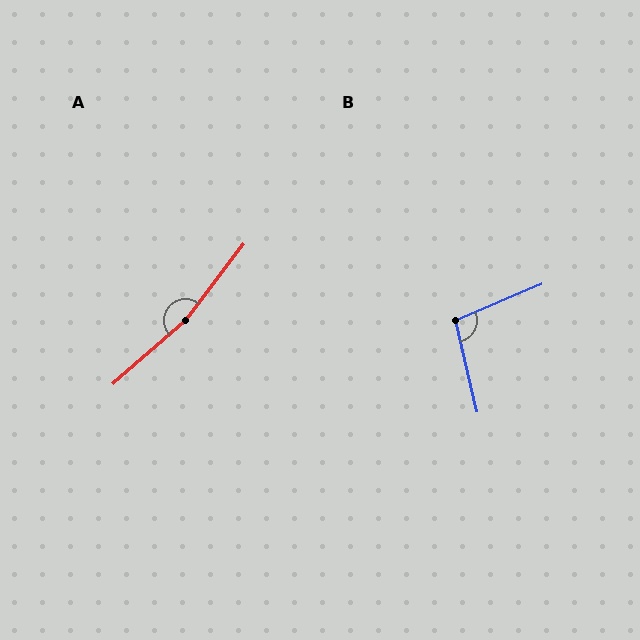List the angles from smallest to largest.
B (100°), A (169°).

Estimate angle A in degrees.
Approximately 169 degrees.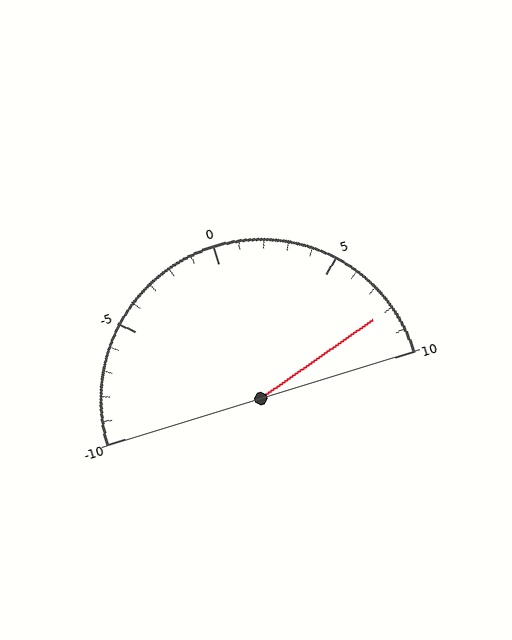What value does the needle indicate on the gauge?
The needle indicates approximately 8.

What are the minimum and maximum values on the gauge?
The gauge ranges from -10 to 10.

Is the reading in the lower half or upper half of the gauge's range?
The reading is in the upper half of the range (-10 to 10).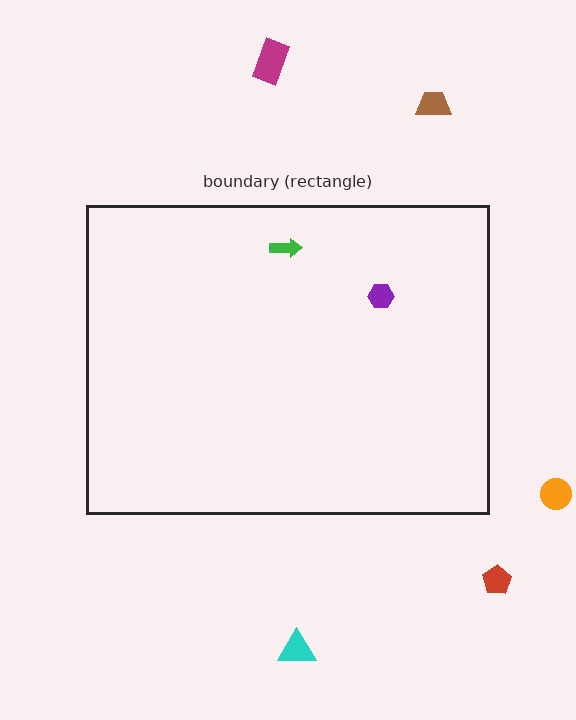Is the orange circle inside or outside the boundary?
Outside.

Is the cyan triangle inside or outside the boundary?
Outside.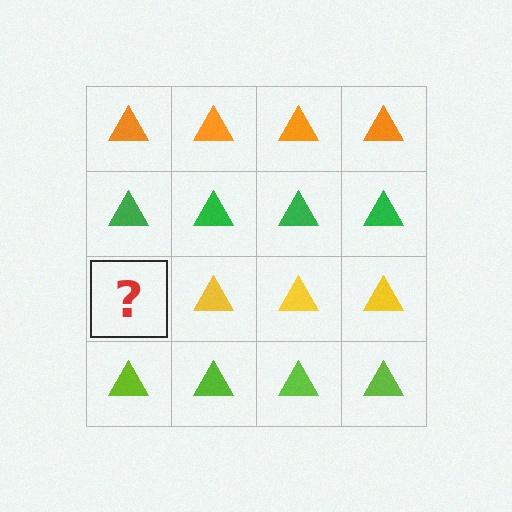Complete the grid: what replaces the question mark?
The question mark should be replaced with a yellow triangle.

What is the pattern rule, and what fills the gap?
The rule is that each row has a consistent color. The gap should be filled with a yellow triangle.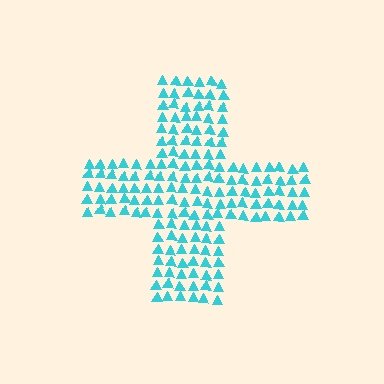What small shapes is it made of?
It is made of small triangles.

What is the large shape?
The large shape is a cross.